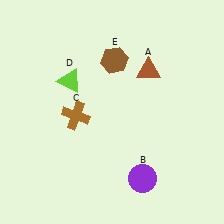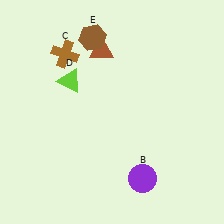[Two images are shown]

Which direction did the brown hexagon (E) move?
The brown hexagon (E) moved up.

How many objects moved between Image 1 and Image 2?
3 objects moved between the two images.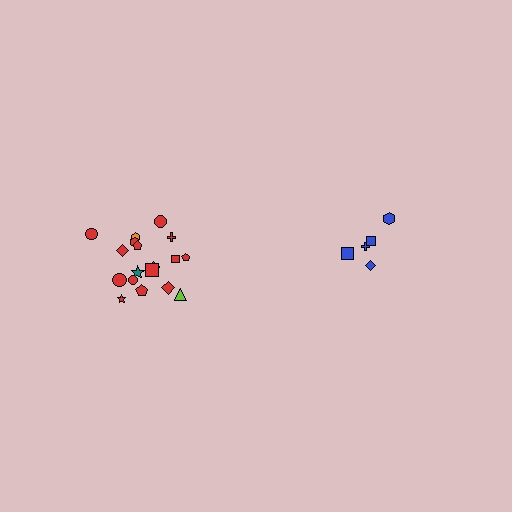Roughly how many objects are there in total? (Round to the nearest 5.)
Roughly 25 objects in total.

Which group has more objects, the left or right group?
The left group.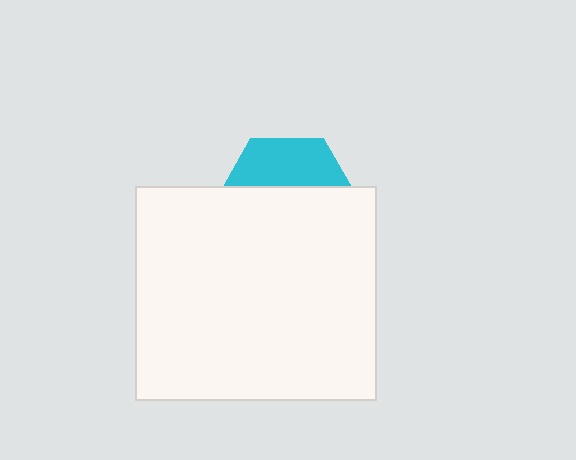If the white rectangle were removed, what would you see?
You would see the complete cyan hexagon.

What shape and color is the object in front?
The object in front is a white rectangle.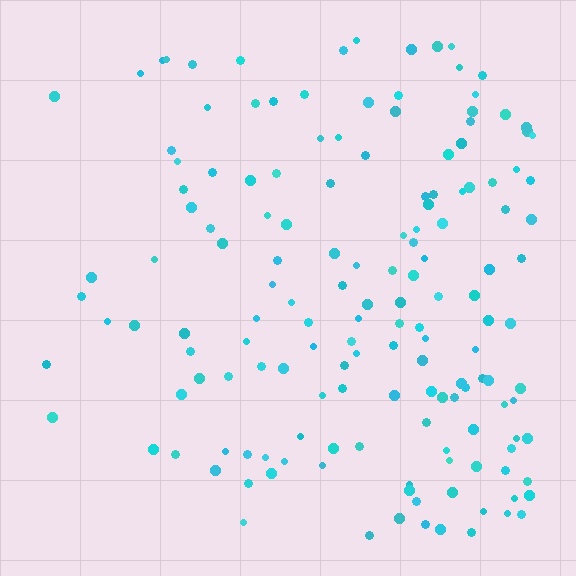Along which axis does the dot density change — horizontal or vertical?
Horizontal.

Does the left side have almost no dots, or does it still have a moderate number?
Still a moderate number, just noticeably fewer than the right.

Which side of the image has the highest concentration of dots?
The right.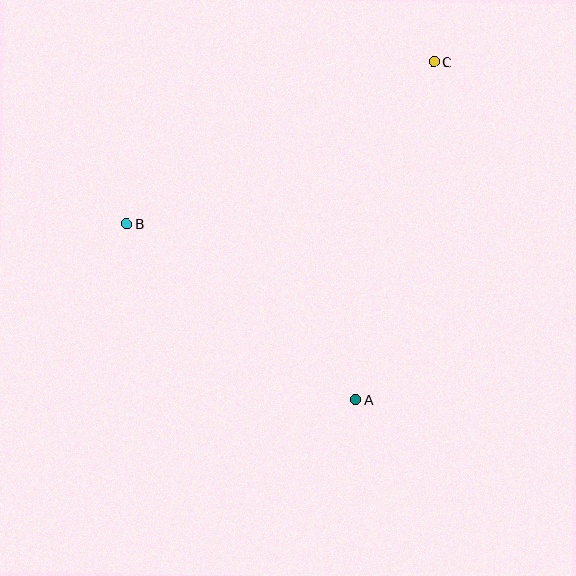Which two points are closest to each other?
Points A and B are closest to each other.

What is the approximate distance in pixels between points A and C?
The distance between A and C is approximately 347 pixels.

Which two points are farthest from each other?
Points B and C are farthest from each other.